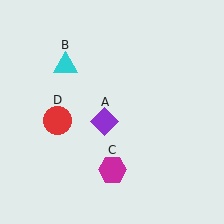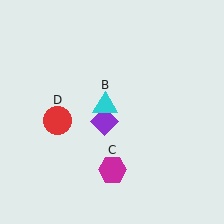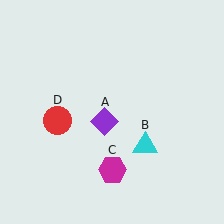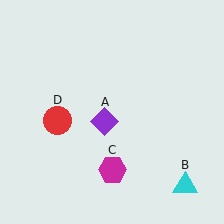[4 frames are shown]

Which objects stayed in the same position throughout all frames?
Purple diamond (object A) and magenta hexagon (object C) and red circle (object D) remained stationary.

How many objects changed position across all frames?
1 object changed position: cyan triangle (object B).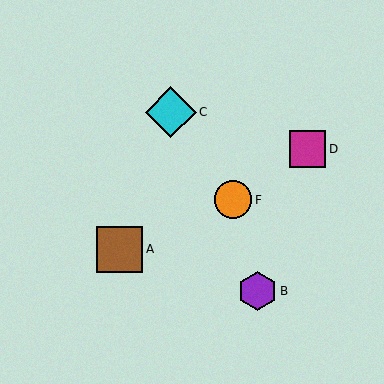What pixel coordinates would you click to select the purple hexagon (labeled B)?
Click at (257, 291) to select the purple hexagon B.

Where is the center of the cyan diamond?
The center of the cyan diamond is at (171, 112).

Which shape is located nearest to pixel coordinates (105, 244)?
The brown square (labeled A) at (119, 249) is nearest to that location.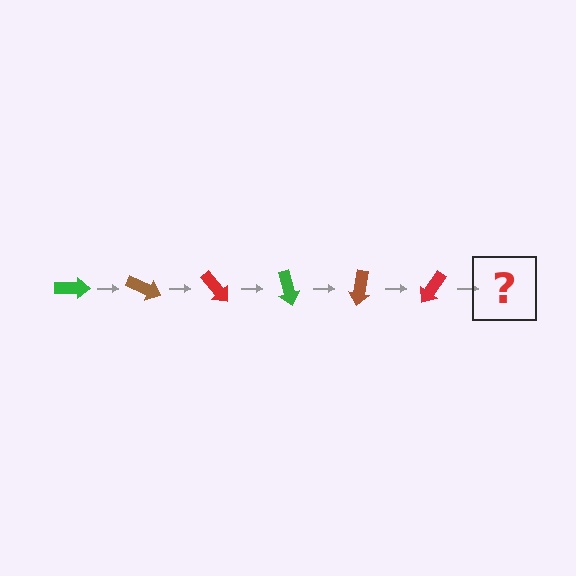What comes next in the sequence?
The next element should be a green arrow, rotated 150 degrees from the start.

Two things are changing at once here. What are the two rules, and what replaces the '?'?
The two rules are that it rotates 25 degrees each step and the color cycles through green, brown, and red. The '?' should be a green arrow, rotated 150 degrees from the start.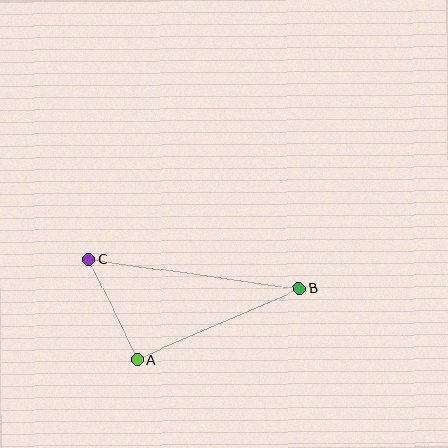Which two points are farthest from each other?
Points B and C are farthest from each other.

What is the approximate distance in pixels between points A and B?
The distance between A and B is approximately 177 pixels.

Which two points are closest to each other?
Points A and C are closest to each other.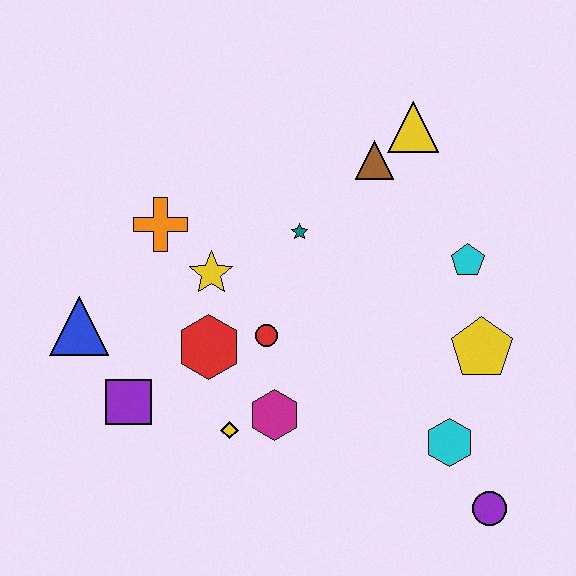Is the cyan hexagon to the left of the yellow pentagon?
Yes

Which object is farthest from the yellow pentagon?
The blue triangle is farthest from the yellow pentagon.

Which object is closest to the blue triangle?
The purple square is closest to the blue triangle.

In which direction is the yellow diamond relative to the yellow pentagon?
The yellow diamond is to the left of the yellow pentagon.